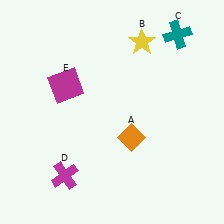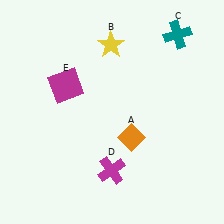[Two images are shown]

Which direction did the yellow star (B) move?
The yellow star (B) moved left.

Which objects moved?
The objects that moved are: the yellow star (B), the magenta cross (D).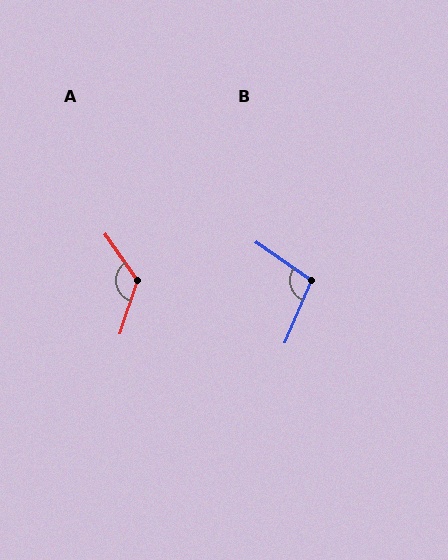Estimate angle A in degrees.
Approximately 128 degrees.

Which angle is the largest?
A, at approximately 128 degrees.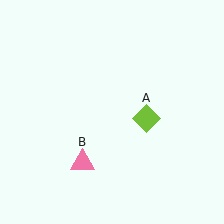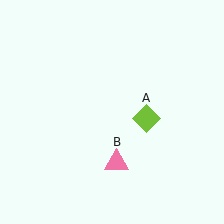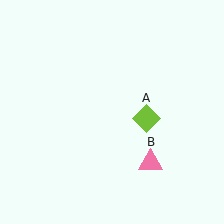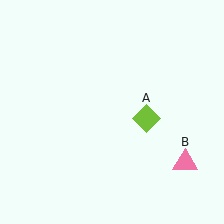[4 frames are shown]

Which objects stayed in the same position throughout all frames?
Lime diamond (object A) remained stationary.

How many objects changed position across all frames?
1 object changed position: pink triangle (object B).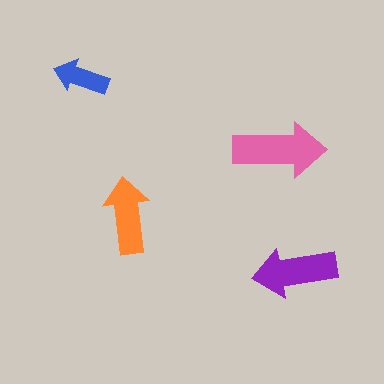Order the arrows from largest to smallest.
the pink one, the purple one, the orange one, the blue one.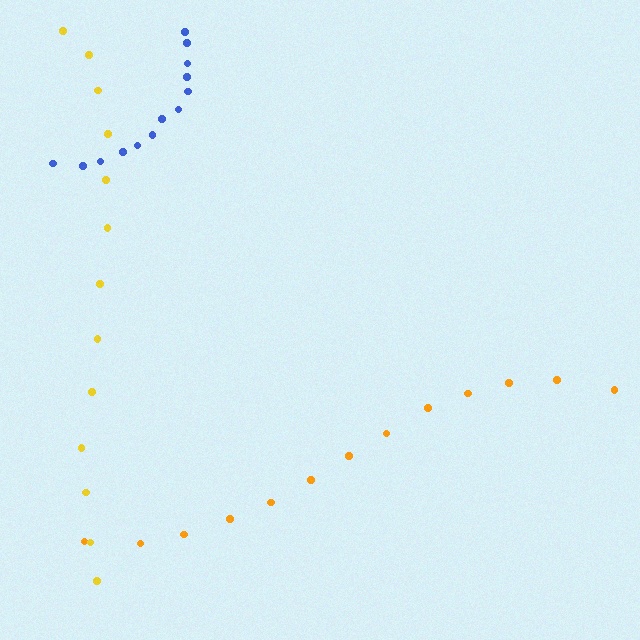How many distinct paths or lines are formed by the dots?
There are 3 distinct paths.